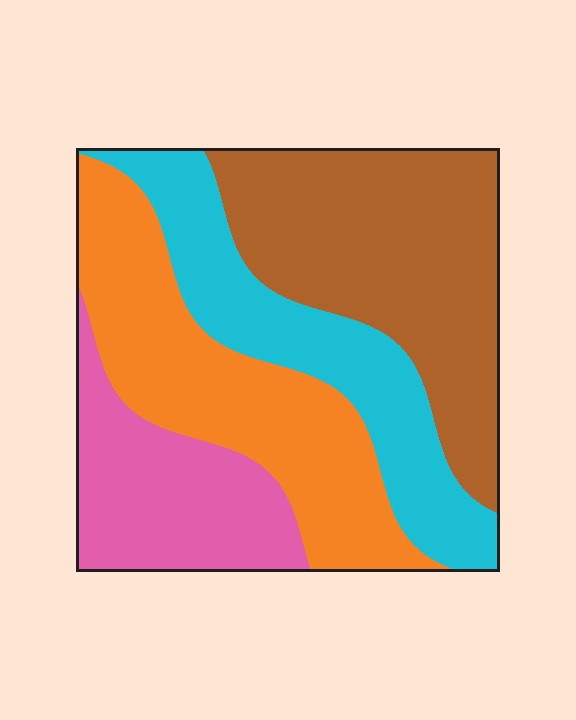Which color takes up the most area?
Brown, at roughly 30%.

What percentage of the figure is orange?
Orange covers about 30% of the figure.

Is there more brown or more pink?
Brown.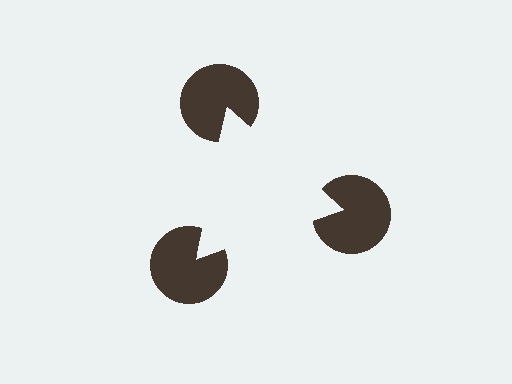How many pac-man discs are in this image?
There are 3 — one at each vertex of the illusory triangle.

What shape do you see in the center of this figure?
An illusory triangle — its edges are inferred from the aligned wedge cuts in the pac-man discs, not physically drawn.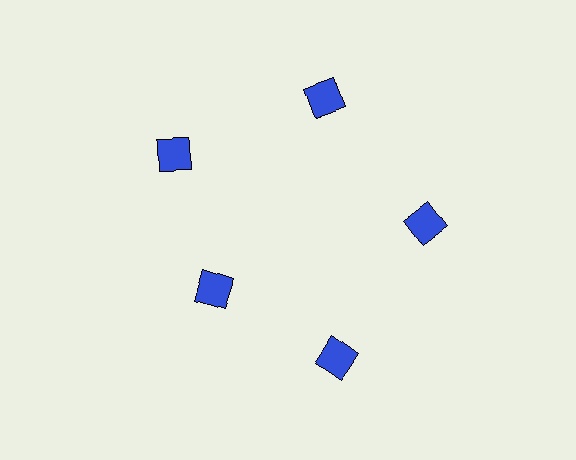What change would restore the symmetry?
The symmetry would be restored by moving it outward, back onto the ring so that all 5 squares sit at equal angles and equal distance from the center.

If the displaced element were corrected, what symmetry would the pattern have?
It would have 5-fold rotational symmetry — the pattern would map onto itself every 72 degrees.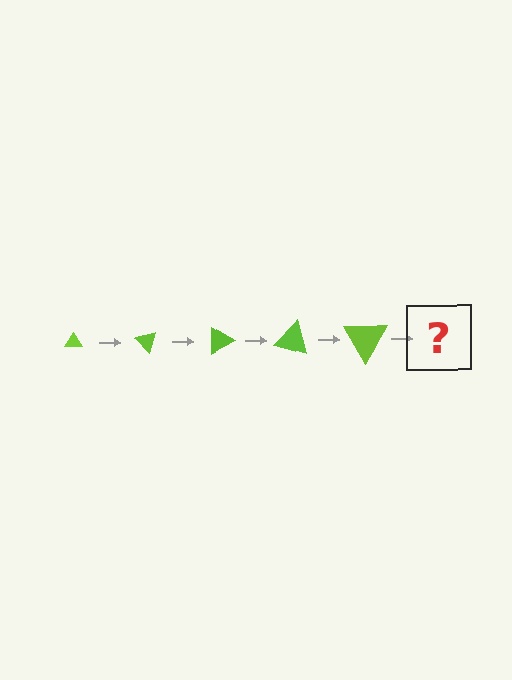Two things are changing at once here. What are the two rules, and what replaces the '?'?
The two rules are that the triangle grows larger each step and it rotates 45 degrees each step. The '?' should be a triangle, larger than the previous one and rotated 225 degrees from the start.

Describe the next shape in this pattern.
It should be a triangle, larger than the previous one and rotated 225 degrees from the start.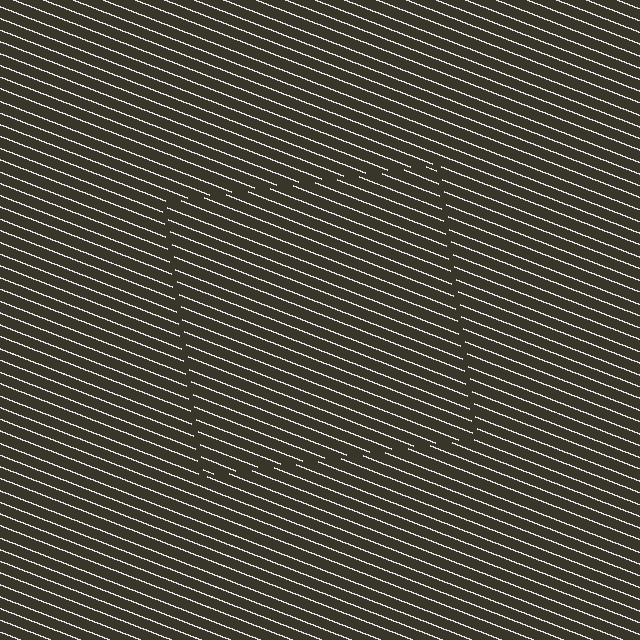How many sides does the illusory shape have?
4 sides — the line-ends trace a square.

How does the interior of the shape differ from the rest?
The interior of the shape contains the same grating, shifted by half a period — the contour is defined by the phase discontinuity where line-ends from the inner and outer gratings abut.